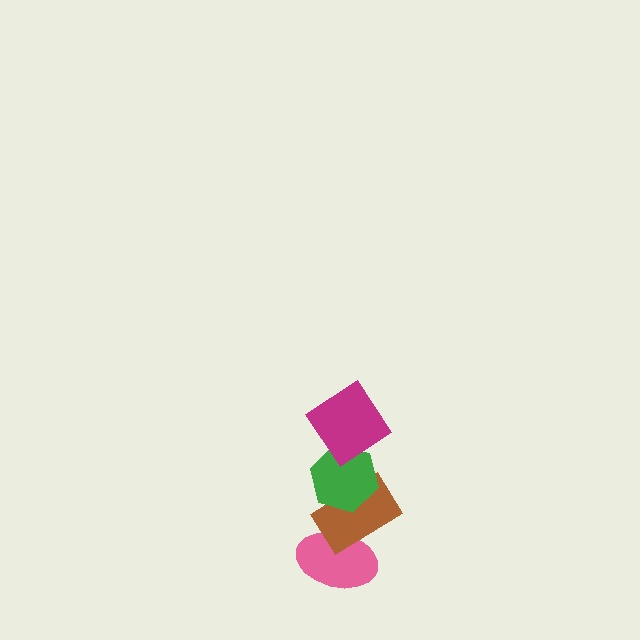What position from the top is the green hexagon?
The green hexagon is 2nd from the top.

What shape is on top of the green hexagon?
The magenta diamond is on top of the green hexagon.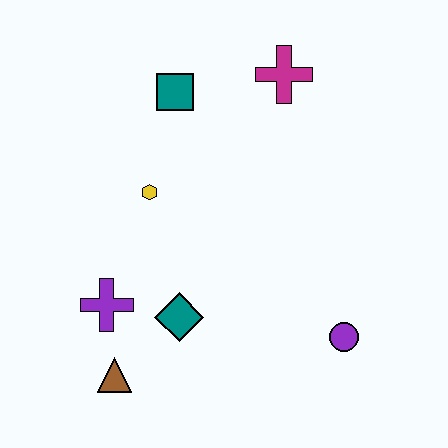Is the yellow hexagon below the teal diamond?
No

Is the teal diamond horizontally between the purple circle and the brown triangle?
Yes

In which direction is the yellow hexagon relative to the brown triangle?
The yellow hexagon is above the brown triangle.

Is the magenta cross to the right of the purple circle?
No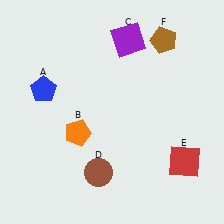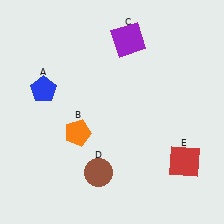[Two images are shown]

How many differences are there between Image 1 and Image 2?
There is 1 difference between the two images.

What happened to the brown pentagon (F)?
The brown pentagon (F) was removed in Image 2. It was in the top-right area of Image 1.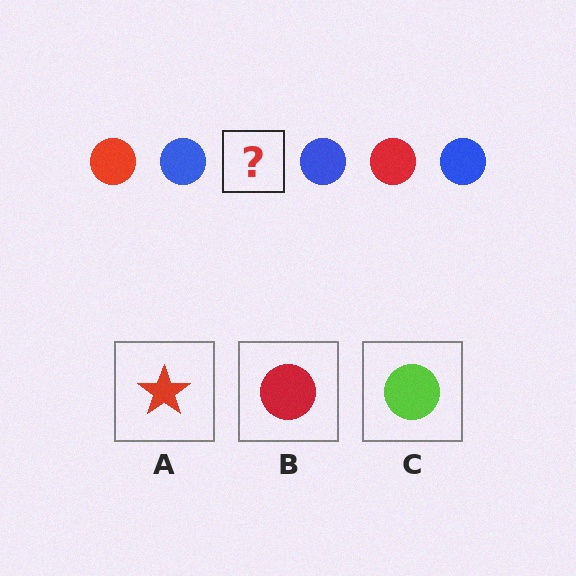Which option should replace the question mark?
Option B.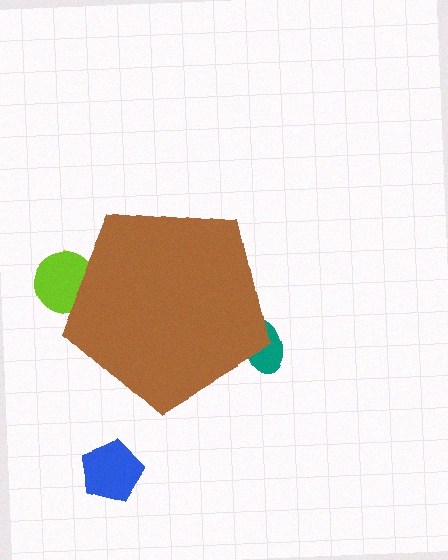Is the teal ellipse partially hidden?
Yes, the teal ellipse is partially hidden behind the brown pentagon.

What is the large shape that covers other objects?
A brown pentagon.